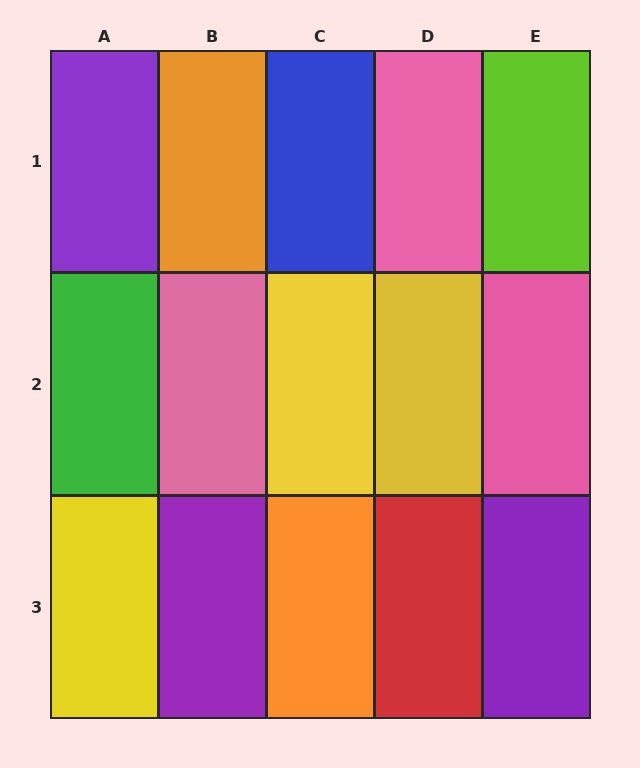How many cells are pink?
3 cells are pink.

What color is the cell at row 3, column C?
Orange.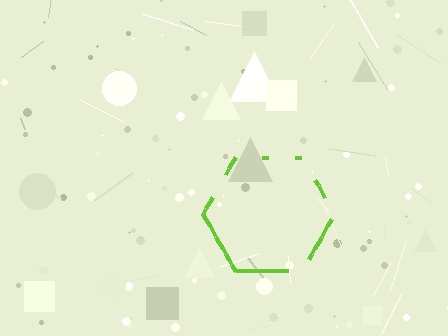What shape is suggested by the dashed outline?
The dashed outline suggests a hexagon.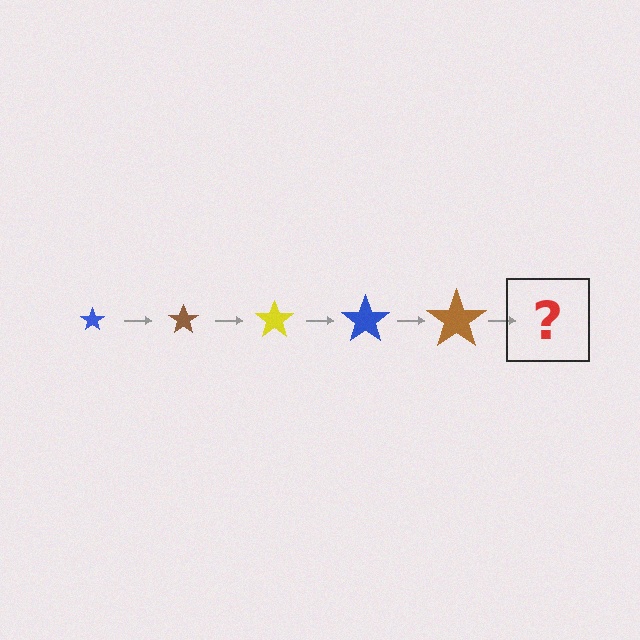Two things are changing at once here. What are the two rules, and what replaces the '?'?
The two rules are that the star grows larger each step and the color cycles through blue, brown, and yellow. The '?' should be a yellow star, larger than the previous one.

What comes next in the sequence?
The next element should be a yellow star, larger than the previous one.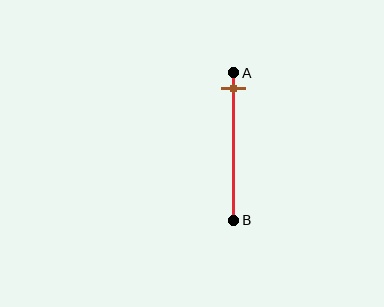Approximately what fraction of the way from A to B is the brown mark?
The brown mark is approximately 10% of the way from A to B.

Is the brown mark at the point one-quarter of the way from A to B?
No, the mark is at about 10% from A, not at the 25% one-quarter point.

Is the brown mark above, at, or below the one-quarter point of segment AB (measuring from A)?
The brown mark is above the one-quarter point of segment AB.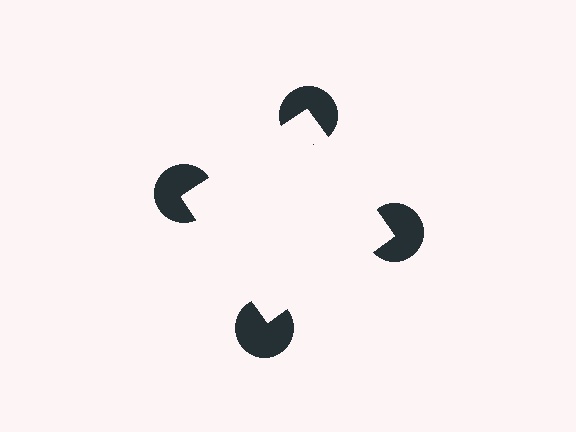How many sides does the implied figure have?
4 sides.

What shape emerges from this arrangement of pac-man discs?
An illusory square — its edges are inferred from the aligned wedge cuts in the pac-man discs, not physically drawn.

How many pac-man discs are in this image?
There are 4 — one at each vertex of the illusory square.